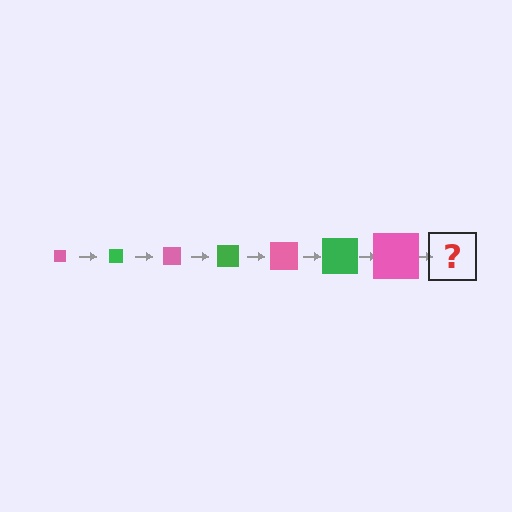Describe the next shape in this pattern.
It should be a green square, larger than the previous one.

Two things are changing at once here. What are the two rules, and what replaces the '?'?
The two rules are that the square grows larger each step and the color cycles through pink and green. The '?' should be a green square, larger than the previous one.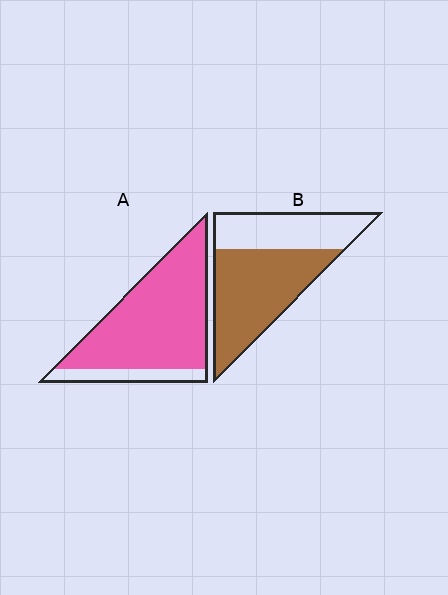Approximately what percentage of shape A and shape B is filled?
A is approximately 85% and B is approximately 60%.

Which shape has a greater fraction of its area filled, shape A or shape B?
Shape A.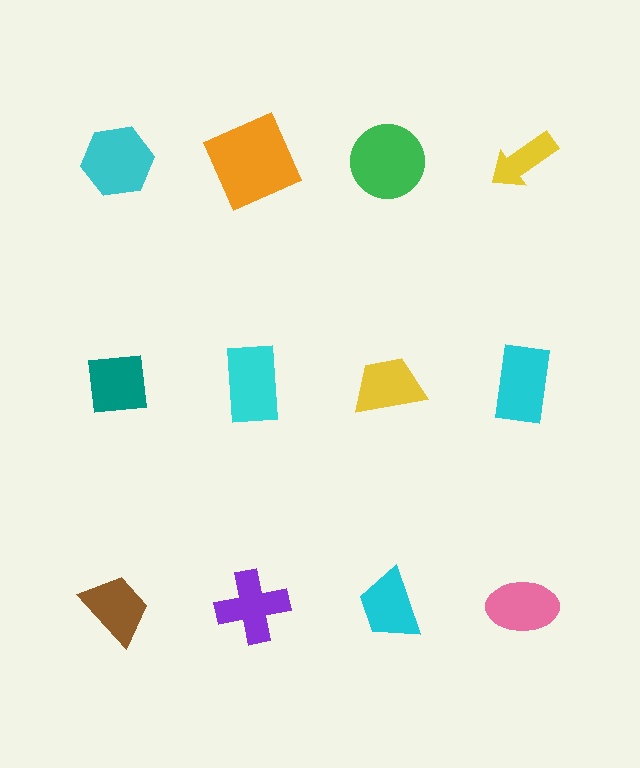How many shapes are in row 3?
4 shapes.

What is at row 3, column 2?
A purple cross.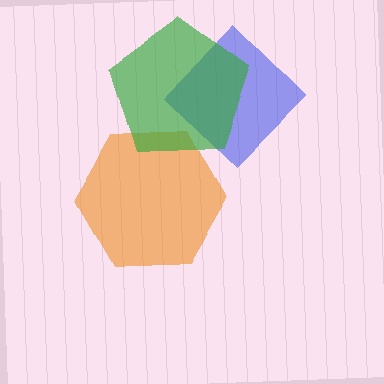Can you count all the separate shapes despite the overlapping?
Yes, there are 3 separate shapes.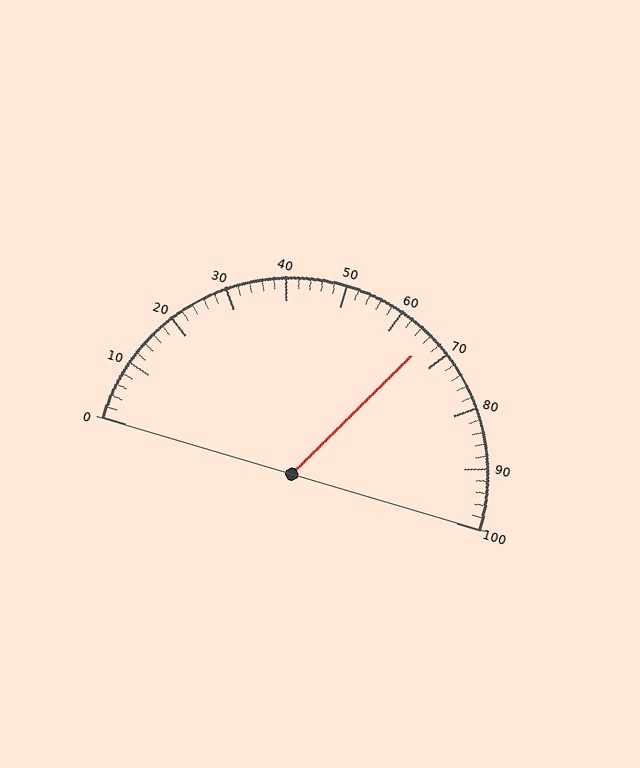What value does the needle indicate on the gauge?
The needle indicates approximately 66.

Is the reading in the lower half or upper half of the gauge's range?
The reading is in the upper half of the range (0 to 100).